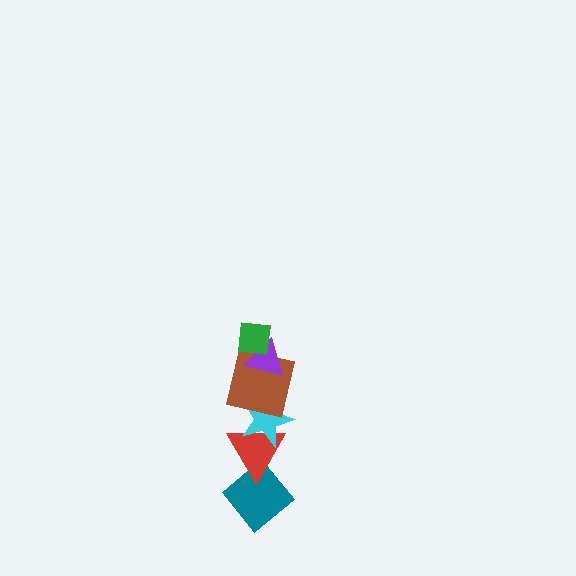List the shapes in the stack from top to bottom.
From top to bottom: the green square, the purple triangle, the brown square, the cyan star, the red triangle, the teal diamond.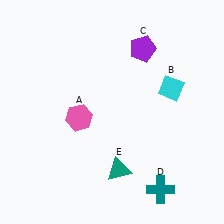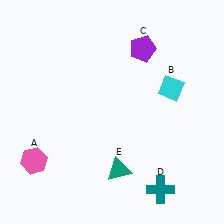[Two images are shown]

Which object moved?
The pink hexagon (A) moved left.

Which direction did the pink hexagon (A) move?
The pink hexagon (A) moved left.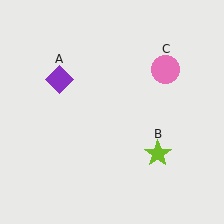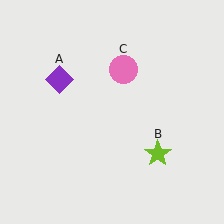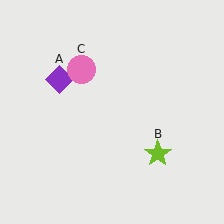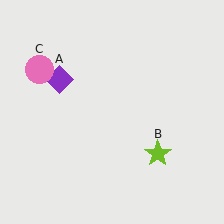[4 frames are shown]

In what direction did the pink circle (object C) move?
The pink circle (object C) moved left.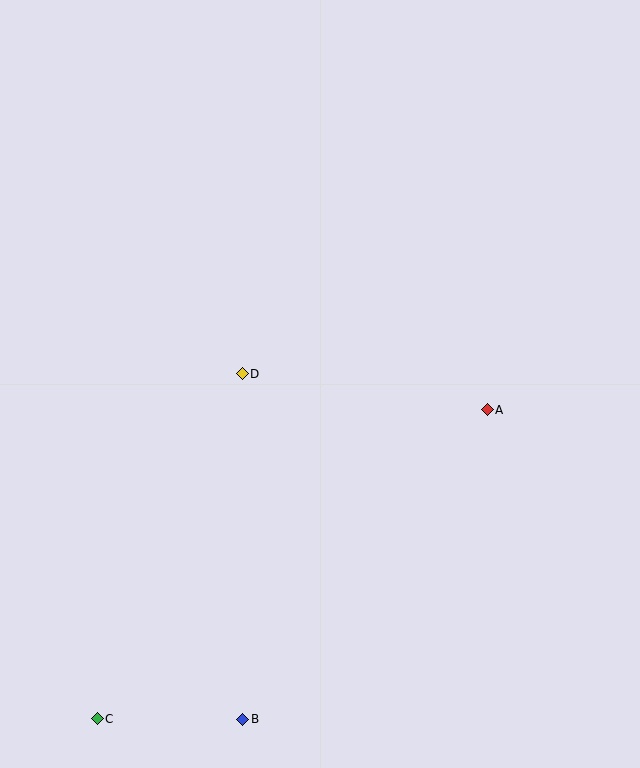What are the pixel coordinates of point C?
Point C is at (97, 719).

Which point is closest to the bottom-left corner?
Point C is closest to the bottom-left corner.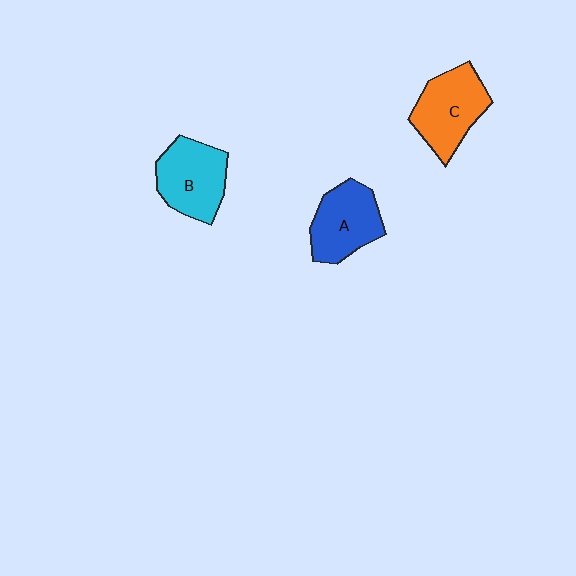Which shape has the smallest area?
Shape A (blue).